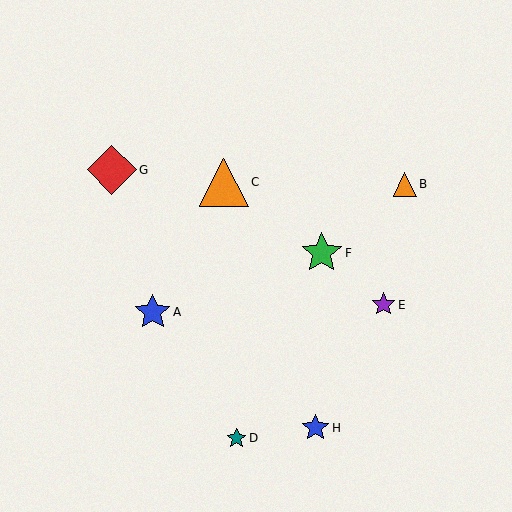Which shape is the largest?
The red diamond (labeled G) is the largest.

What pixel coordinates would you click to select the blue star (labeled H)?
Click at (315, 428) to select the blue star H.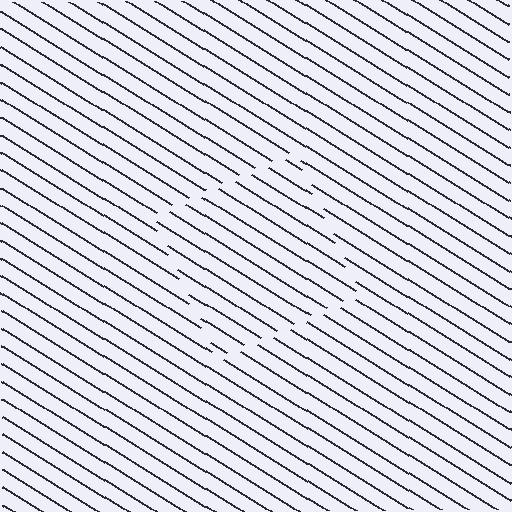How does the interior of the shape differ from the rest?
The interior of the shape contains the same grating, shifted by half a period — the contour is defined by the phase discontinuity where line-ends from the inner and outer gratings abut.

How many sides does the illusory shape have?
4 sides — the line-ends trace a square.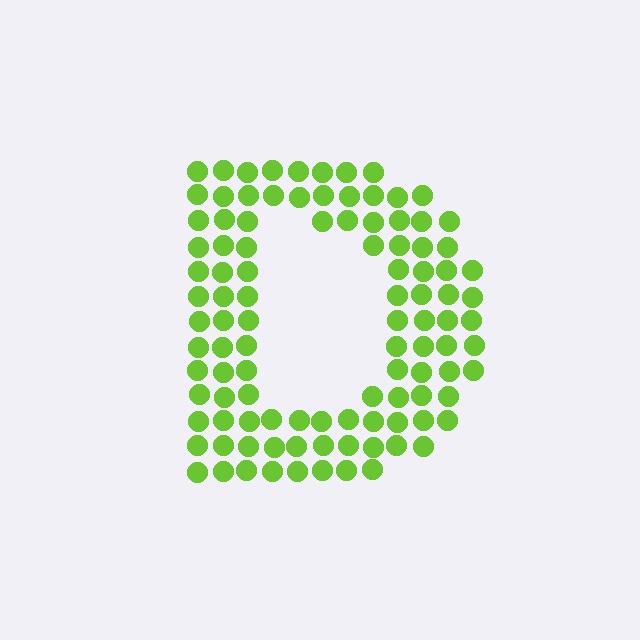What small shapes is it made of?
It is made of small circles.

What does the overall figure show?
The overall figure shows the letter D.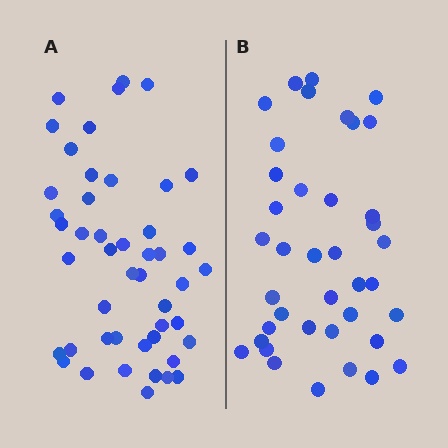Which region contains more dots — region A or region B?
Region A (the left region) has more dots.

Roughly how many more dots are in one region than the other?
Region A has roughly 8 or so more dots than region B.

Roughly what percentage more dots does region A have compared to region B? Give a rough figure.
About 20% more.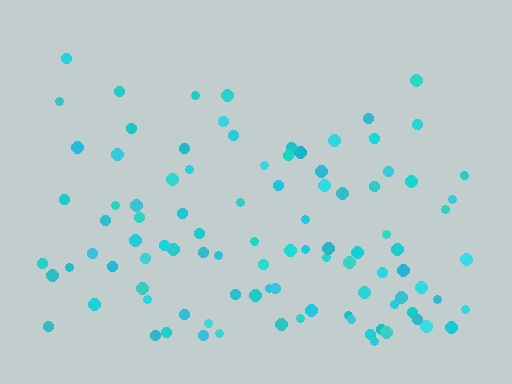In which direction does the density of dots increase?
From top to bottom, with the bottom side densest.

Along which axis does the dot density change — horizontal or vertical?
Vertical.